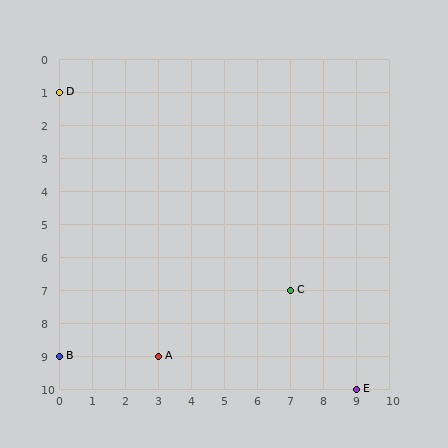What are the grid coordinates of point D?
Point D is at grid coordinates (0, 1).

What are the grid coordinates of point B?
Point B is at grid coordinates (0, 9).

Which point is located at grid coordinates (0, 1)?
Point D is at (0, 1).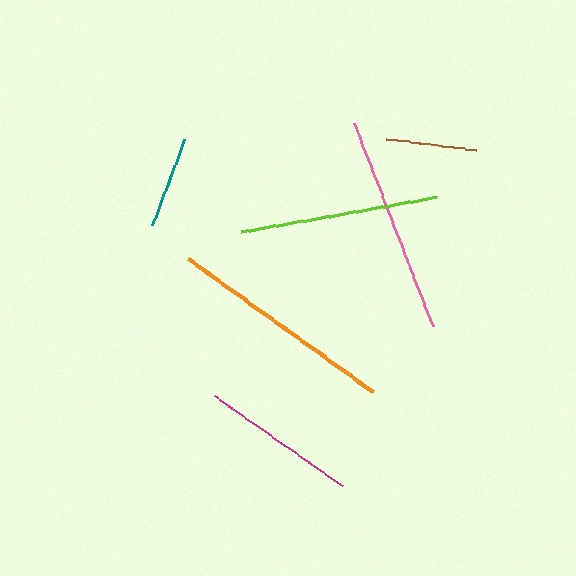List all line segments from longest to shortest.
From longest to shortest: orange, pink, lime, magenta, teal, brown.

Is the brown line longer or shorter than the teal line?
The teal line is longer than the brown line.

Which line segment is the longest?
The orange line is the longest at approximately 228 pixels.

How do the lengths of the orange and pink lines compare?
The orange and pink lines are approximately the same length.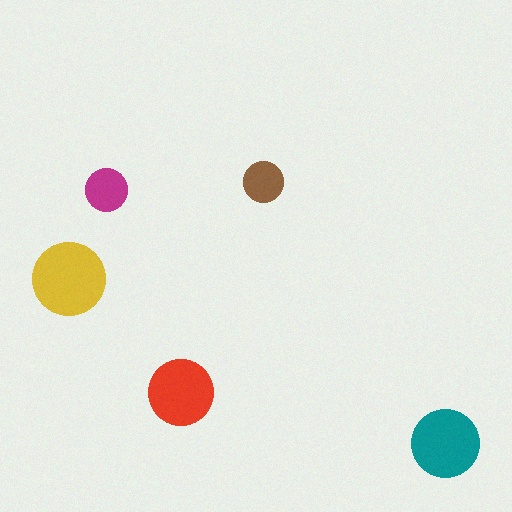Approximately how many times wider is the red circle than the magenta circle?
About 1.5 times wider.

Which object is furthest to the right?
The teal circle is rightmost.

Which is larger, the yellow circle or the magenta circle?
The yellow one.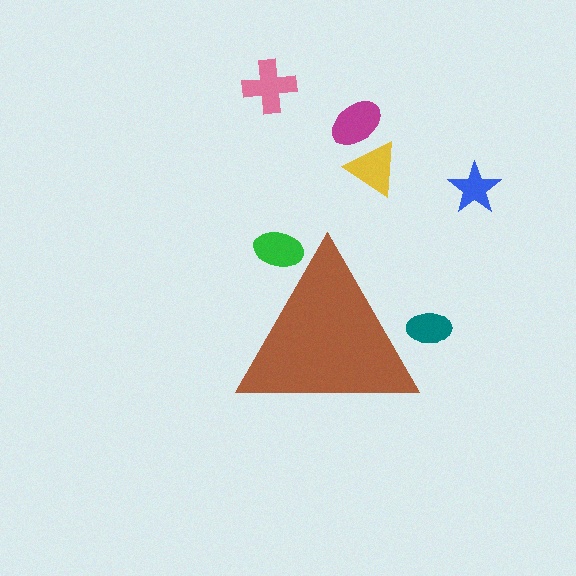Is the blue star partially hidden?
No, the blue star is fully visible.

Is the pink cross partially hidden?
No, the pink cross is fully visible.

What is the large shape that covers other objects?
A brown triangle.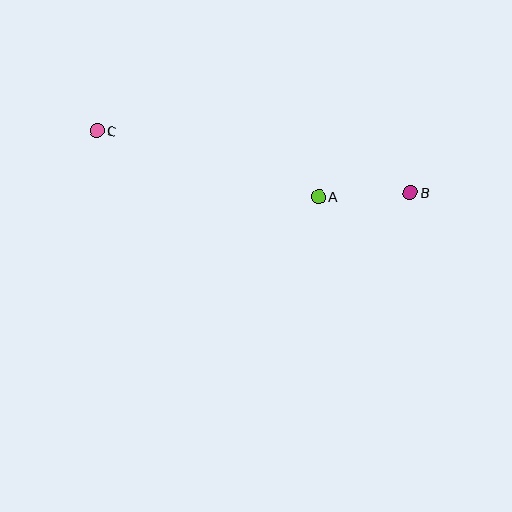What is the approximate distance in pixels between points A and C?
The distance between A and C is approximately 231 pixels.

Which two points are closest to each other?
Points A and B are closest to each other.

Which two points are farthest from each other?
Points B and C are farthest from each other.